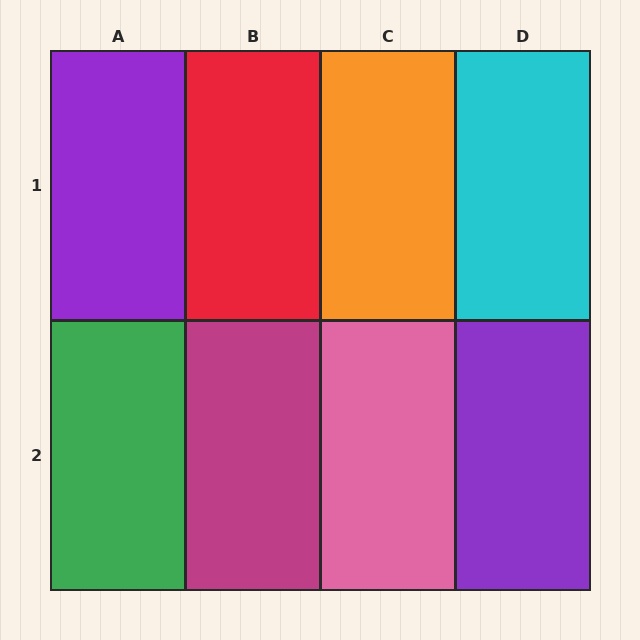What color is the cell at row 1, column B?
Red.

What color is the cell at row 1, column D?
Cyan.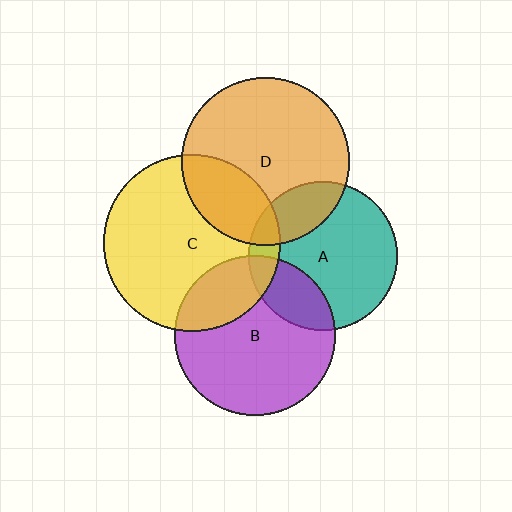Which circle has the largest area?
Circle C (yellow).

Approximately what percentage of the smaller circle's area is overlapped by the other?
Approximately 25%.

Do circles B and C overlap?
Yes.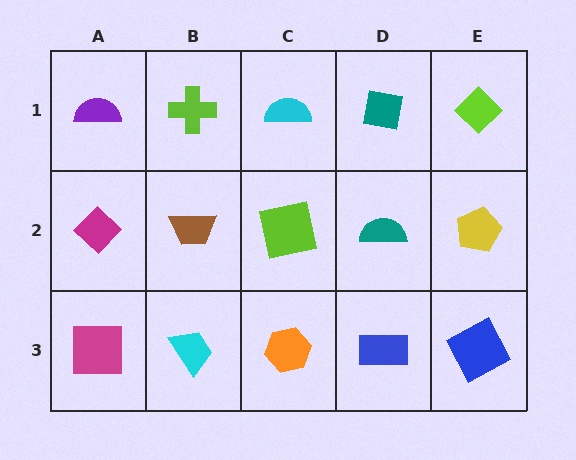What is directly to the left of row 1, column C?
A lime cross.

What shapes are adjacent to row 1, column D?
A teal semicircle (row 2, column D), a cyan semicircle (row 1, column C), a lime diamond (row 1, column E).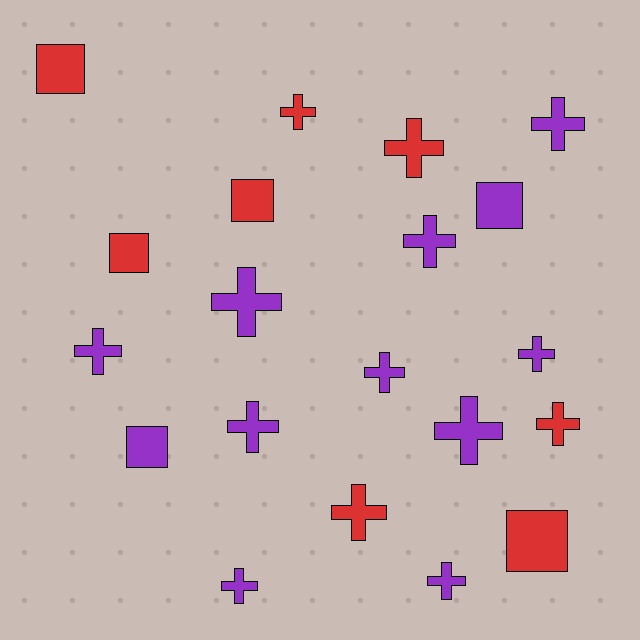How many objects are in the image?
There are 20 objects.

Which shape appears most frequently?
Cross, with 14 objects.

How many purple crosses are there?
There are 10 purple crosses.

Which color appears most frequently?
Purple, with 12 objects.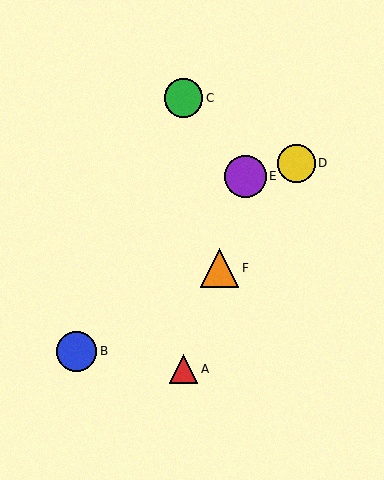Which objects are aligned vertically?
Objects A, C are aligned vertically.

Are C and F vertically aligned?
No, C is at x≈184 and F is at x≈219.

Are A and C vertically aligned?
Yes, both are at x≈184.